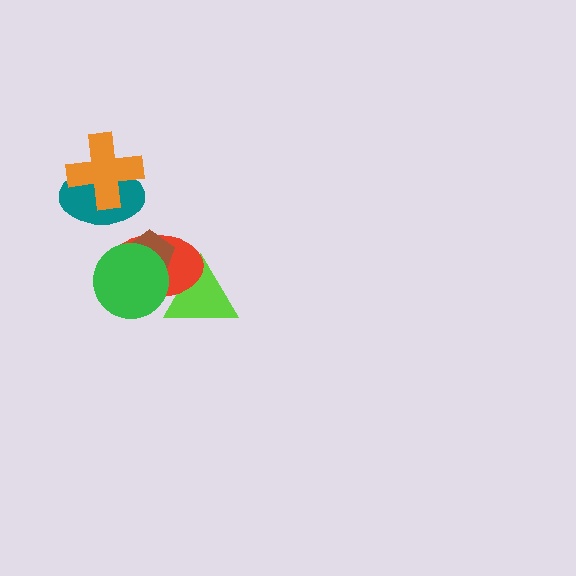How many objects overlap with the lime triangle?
2 objects overlap with the lime triangle.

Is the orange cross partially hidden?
No, no other shape covers it.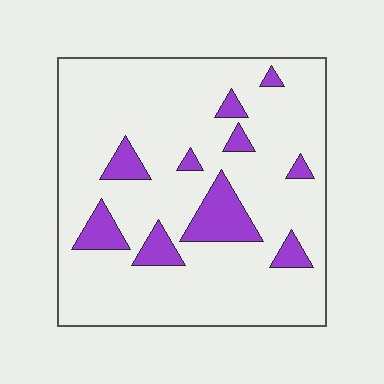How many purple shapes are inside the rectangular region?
10.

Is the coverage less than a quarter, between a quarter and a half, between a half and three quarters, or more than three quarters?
Less than a quarter.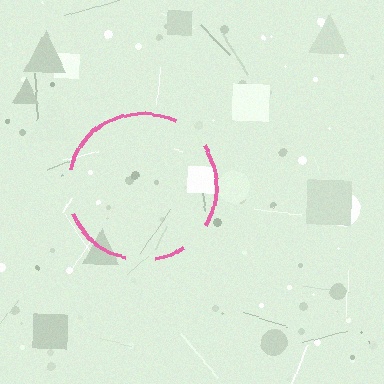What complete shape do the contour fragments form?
The contour fragments form a circle.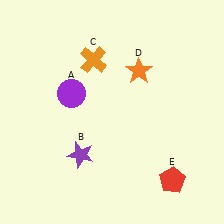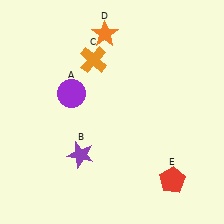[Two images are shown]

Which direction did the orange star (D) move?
The orange star (D) moved up.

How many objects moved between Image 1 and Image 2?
1 object moved between the two images.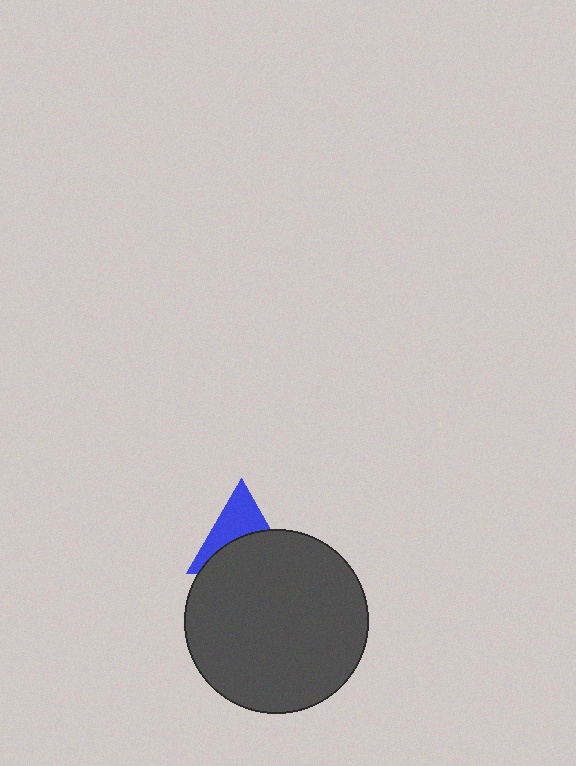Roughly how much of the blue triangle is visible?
About half of it is visible (roughly 47%).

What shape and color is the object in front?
The object in front is a dark gray circle.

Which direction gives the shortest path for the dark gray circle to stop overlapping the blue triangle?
Moving down gives the shortest separation.